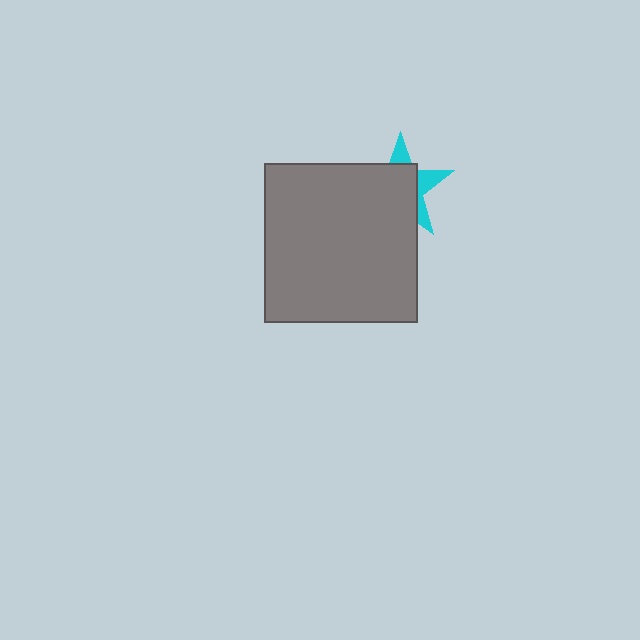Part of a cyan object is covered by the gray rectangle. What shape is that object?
It is a star.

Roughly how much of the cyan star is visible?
A small part of it is visible (roughly 33%).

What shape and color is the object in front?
The object in front is a gray rectangle.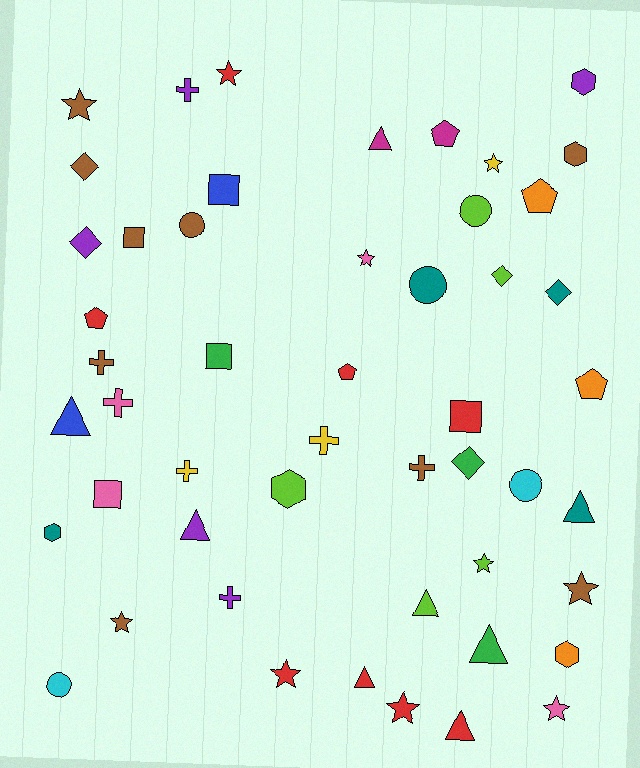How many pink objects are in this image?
There are 4 pink objects.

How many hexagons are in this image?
There are 5 hexagons.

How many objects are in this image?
There are 50 objects.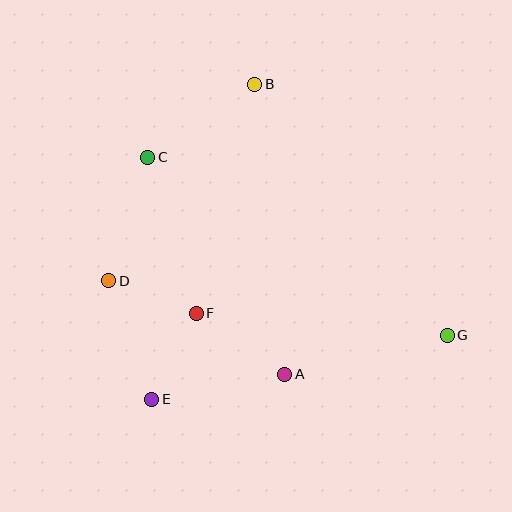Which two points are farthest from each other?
Points C and G are farthest from each other.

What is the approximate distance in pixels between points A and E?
The distance between A and E is approximately 135 pixels.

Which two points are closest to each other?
Points D and F are closest to each other.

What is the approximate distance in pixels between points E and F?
The distance between E and F is approximately 97 pixels.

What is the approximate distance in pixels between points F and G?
The distance between F and G is approximately 252 pixels.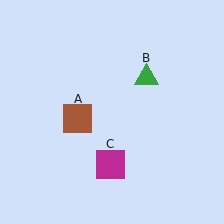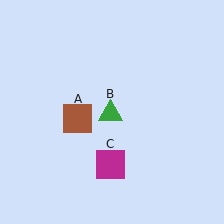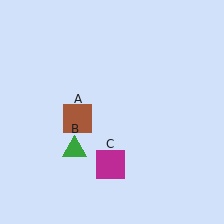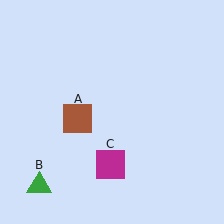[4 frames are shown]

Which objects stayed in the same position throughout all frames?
Brown square (object A) and magenta square (object C) remained stationary.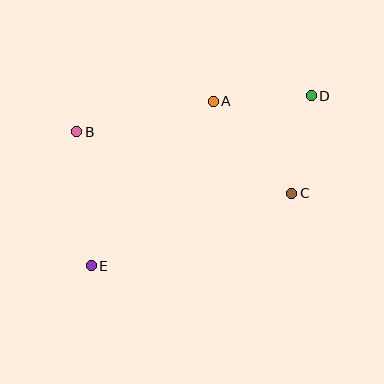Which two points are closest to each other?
Points A and D are closest to each other.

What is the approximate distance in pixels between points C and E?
The distance between C and E is approximately 213 pixels.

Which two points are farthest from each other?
Points D and E are farthest from each other.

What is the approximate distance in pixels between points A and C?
The distance between A and C is approximately 121 pixels.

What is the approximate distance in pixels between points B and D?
The distance between B and D is approximately 237 pixels.